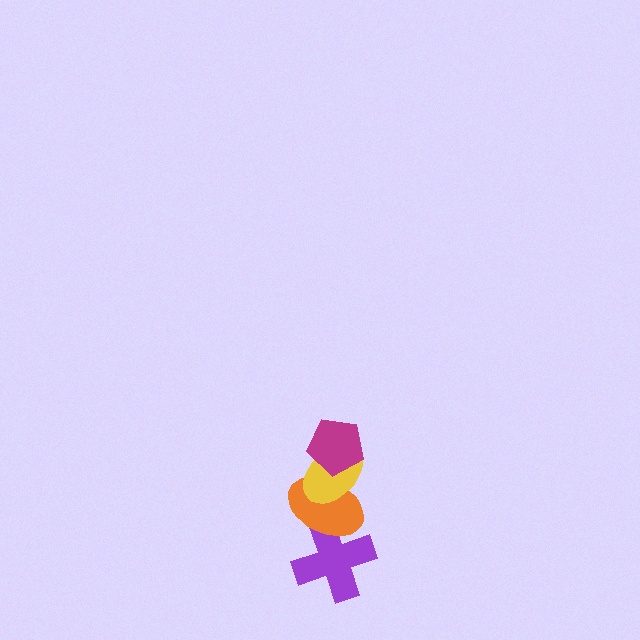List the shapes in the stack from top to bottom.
From top to bottom: the magenta pentagon, the yellow ellipse, the orange ellipse, the purple cross.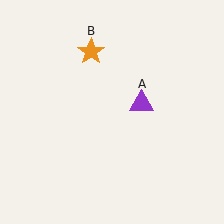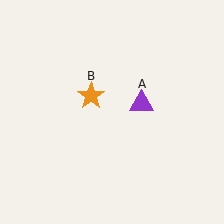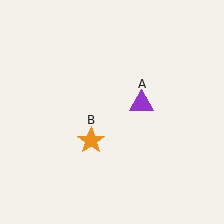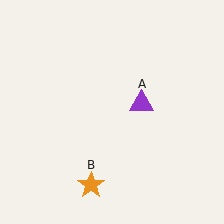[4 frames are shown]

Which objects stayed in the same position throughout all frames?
Purple triangle (object A) remained stationary.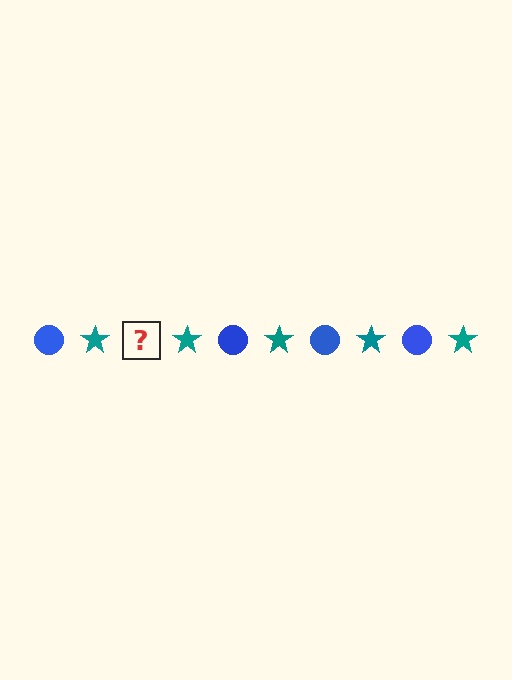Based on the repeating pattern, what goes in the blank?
The blank should be a blue circle.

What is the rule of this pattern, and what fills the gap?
The rule is that the pattern alternates between blue circle and teal star. The gap should be filled with a blue circle.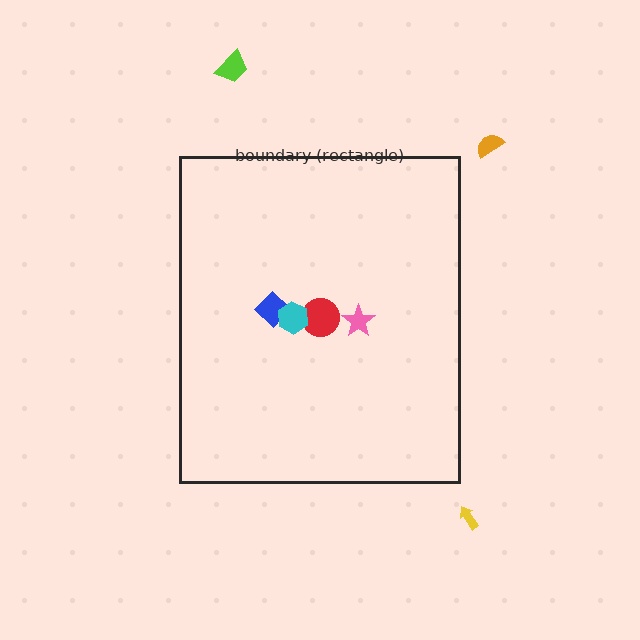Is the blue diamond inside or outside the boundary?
Inside.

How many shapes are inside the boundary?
4 inside, 3 outside.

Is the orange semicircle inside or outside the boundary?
Outside.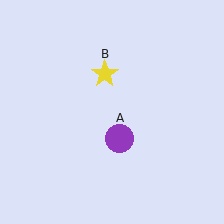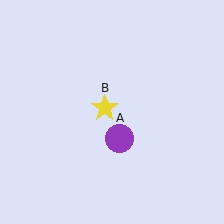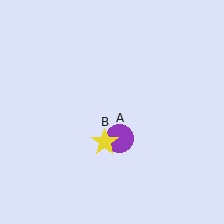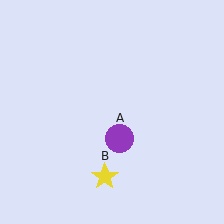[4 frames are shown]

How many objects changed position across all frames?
1 object changed position: yellow star (object B).